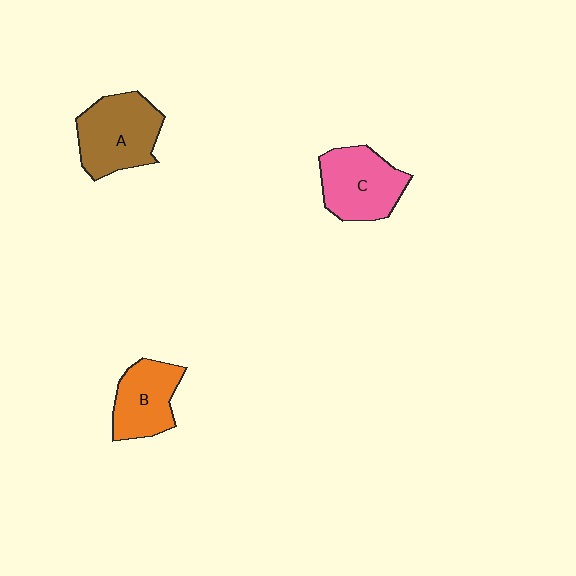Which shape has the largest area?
Shape A (brown).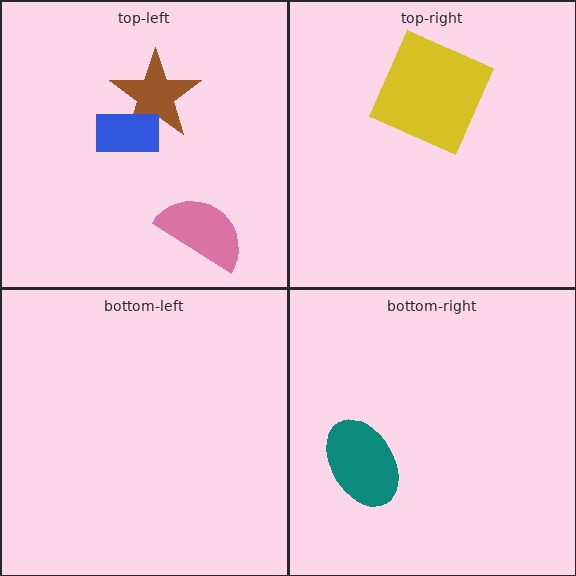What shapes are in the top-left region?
The brown star, the pink semicircle, the blue rectangle.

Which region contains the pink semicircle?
The top-left region.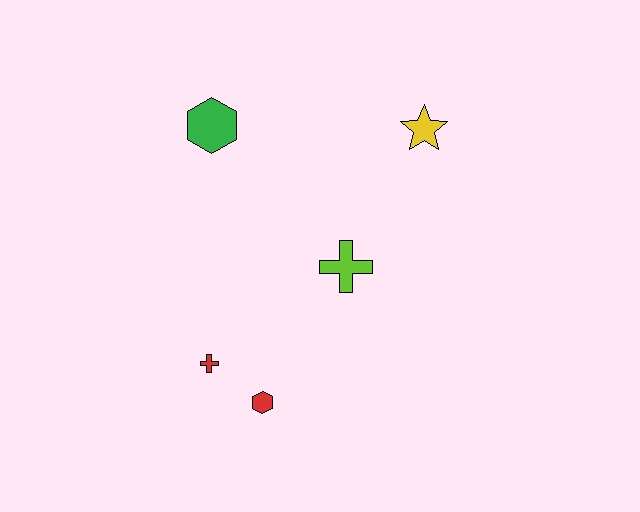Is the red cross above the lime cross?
No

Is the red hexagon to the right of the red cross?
Yes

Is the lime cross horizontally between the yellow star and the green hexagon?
Yes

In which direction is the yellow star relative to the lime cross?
The yellow star is above the lime cross.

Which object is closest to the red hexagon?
The red cross is closest to the red hexagon.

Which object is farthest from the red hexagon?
The yellow star is farthest from the red hexagon.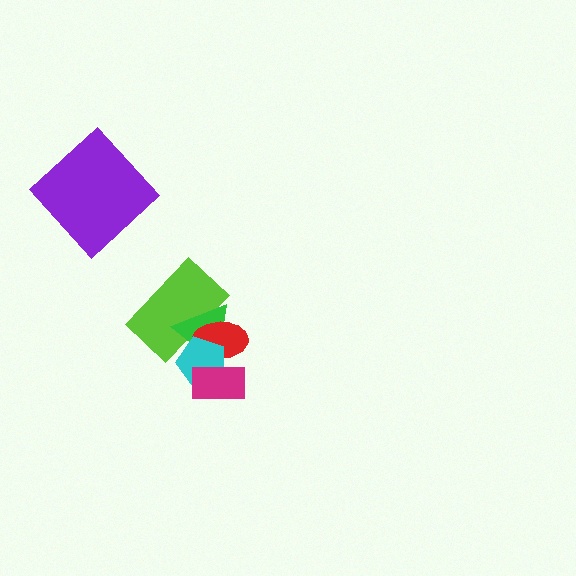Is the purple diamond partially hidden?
No, no other shape covers it.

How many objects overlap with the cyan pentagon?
4 objects overlap with the cyan pentagon.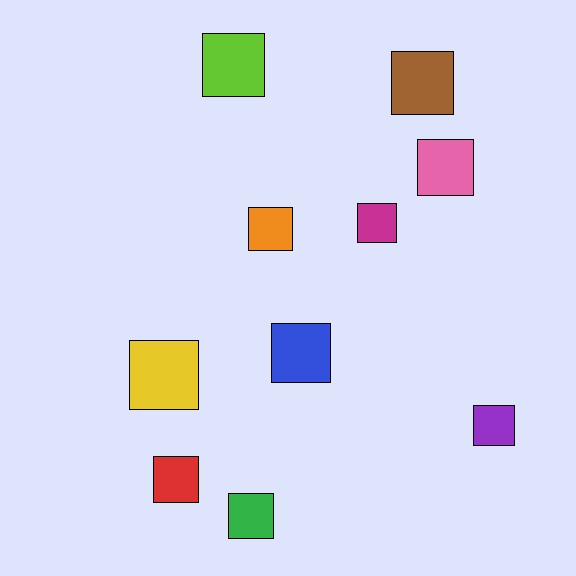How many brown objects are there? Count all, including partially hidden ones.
There is 1 brown object.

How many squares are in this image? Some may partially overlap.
There are 10 squares.